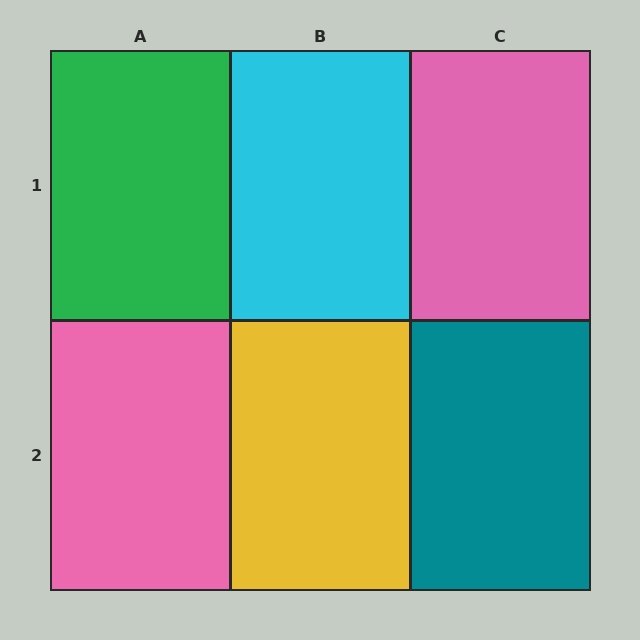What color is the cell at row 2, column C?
Teal.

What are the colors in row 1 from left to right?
Green, cyan, pink.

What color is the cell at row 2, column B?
Yellow.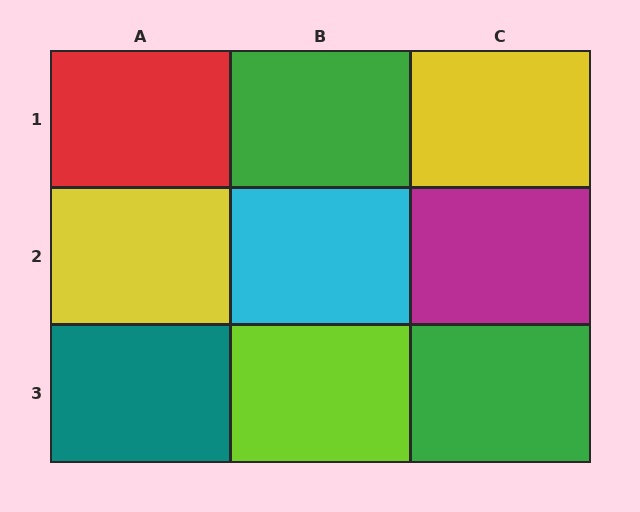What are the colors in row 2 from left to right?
Yellow, cyan, magenta.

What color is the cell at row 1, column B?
Green.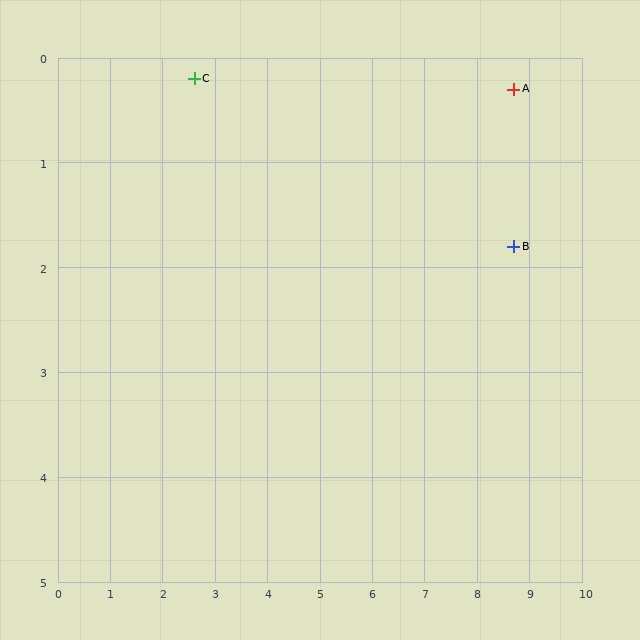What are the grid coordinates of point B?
Point B is at approximately (8.7, 1.8).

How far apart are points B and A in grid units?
Points B and A are about 1.5 grid units apart.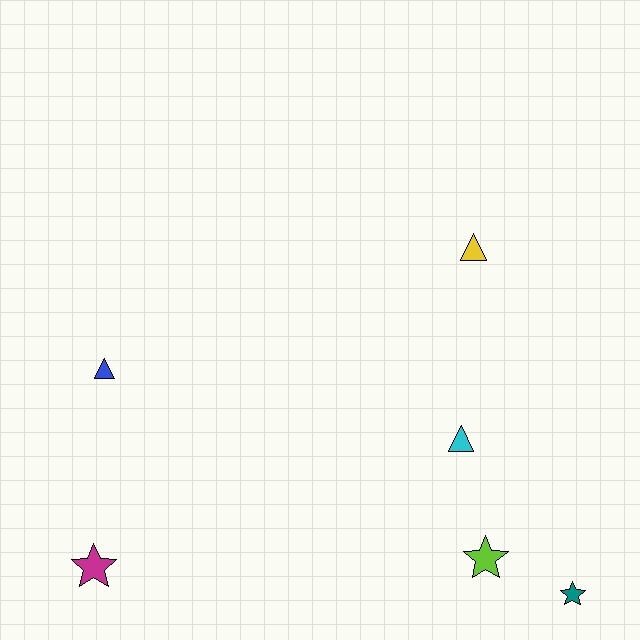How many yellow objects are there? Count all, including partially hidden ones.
There is 1 yellow object.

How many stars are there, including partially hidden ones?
There are 3 stars.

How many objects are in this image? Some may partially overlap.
There are 6 objects.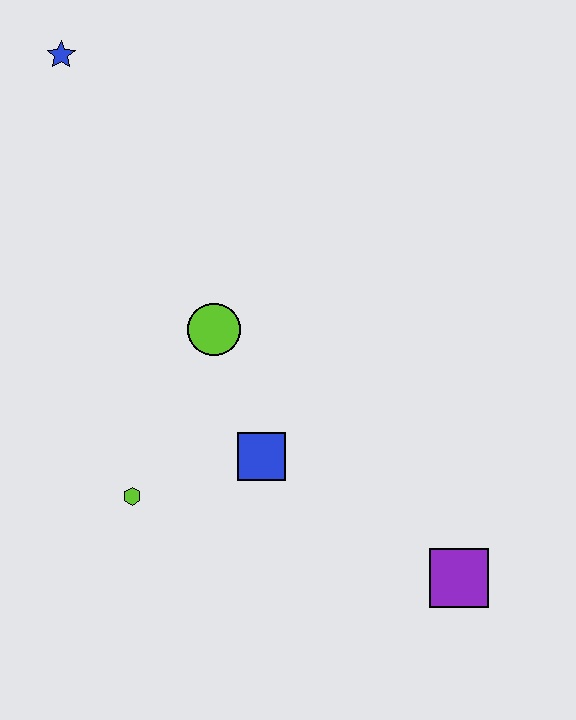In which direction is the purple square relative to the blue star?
The purple square is below the blue star.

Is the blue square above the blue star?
No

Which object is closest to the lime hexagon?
The blue square is closest to the lime hexagon.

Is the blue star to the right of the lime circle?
No